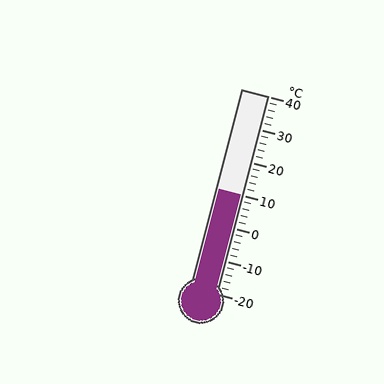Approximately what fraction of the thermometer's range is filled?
The thermometer is filled to approximately 50% of its range.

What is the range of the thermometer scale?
The thermometer scale ranges from -20°C to 40°C.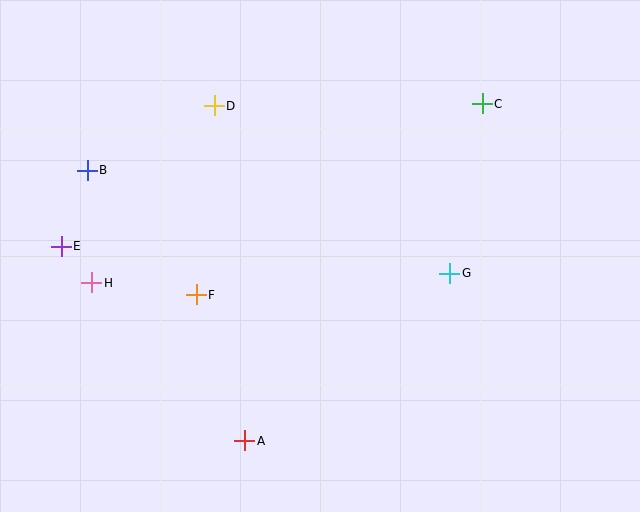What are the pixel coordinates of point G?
Point G is at (450, 273).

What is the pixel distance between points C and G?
The distance between C and G is 173 pixels.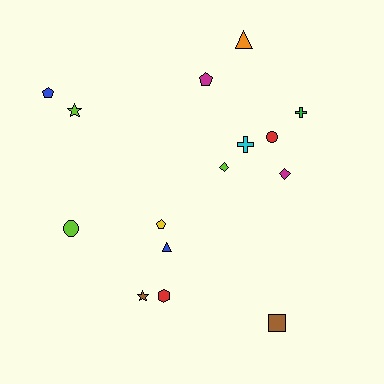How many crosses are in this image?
There are 2 crosses.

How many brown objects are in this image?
There are 2 brown objects.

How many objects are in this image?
There are 15 objects.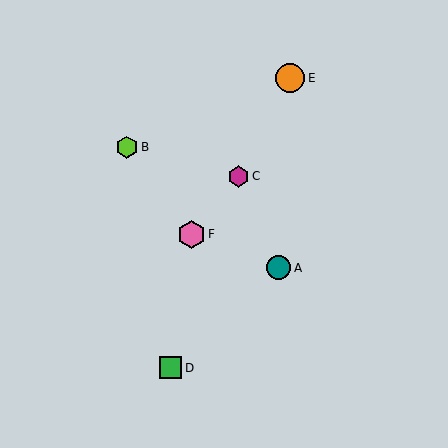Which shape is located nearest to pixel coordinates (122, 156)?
The lime hexagon (labeled B) at (127, 147) is nearest to that location.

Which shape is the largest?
The orange circle (labeled E) is the largest.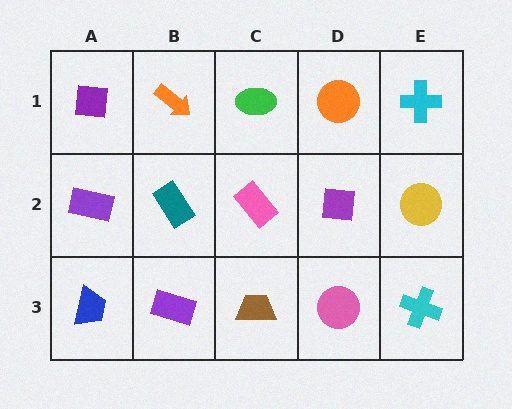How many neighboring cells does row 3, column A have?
2.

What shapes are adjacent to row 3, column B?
A teal rectangle (row 2, column B), a blue trapezoid (row 3, column A), a brown trapezoid (row 3, column C).